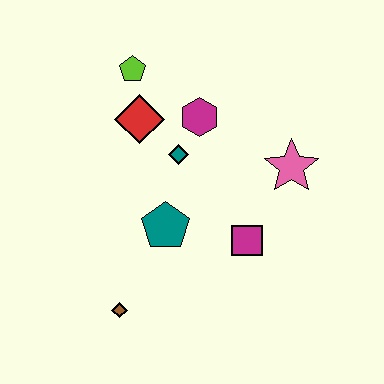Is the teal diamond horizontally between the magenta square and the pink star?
No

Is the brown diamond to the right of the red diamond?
No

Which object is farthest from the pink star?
The brown diamond is farthest from the pink star.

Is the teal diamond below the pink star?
No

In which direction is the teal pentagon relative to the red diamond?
The teal pentagon is below the red diamond.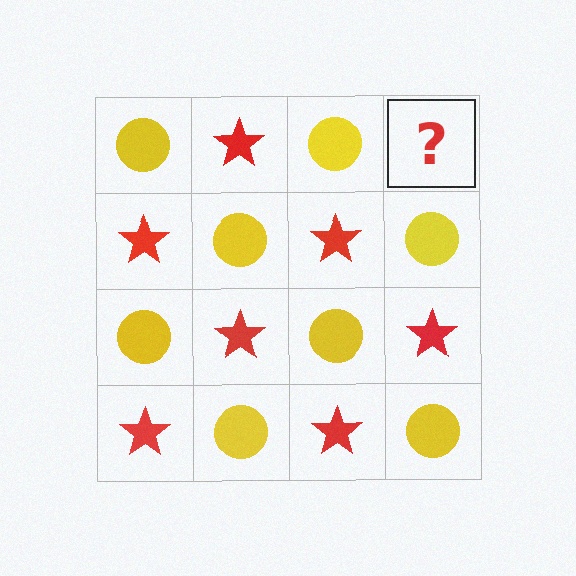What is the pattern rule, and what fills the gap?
The rule is that it alternates yellow circle and red star in a checkerboard pattern. The gap should be filled with a red star.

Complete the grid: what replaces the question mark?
The question mark should be replaced with a red star.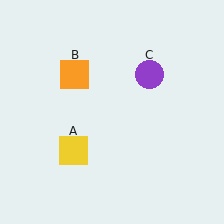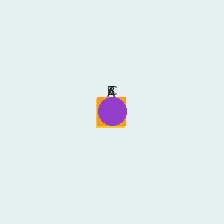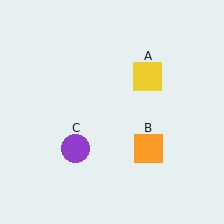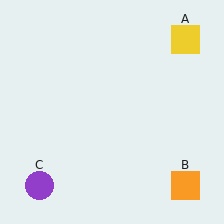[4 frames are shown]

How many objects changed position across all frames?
3 objects changed position: yellow square (object A), orange square (object B), purple circle (object C).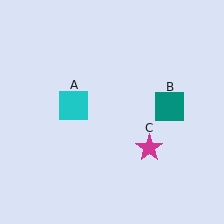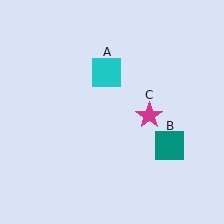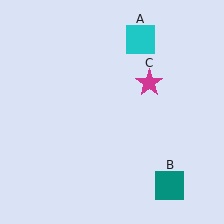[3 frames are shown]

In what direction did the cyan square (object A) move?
The cyan square (object A) moved up and to the right.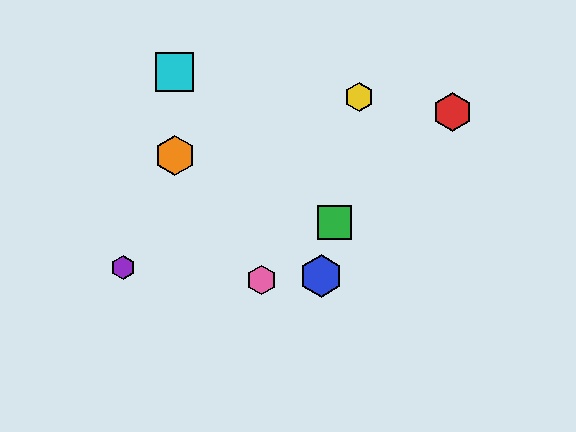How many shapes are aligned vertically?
2 shapes (the orange hexagon, the cyan square) are aligned vertically.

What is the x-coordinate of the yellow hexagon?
The yellow hexagon is at x≈359.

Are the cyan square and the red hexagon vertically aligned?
No, the cyan square is at x≈175 and the red hexagon is at x≈453.